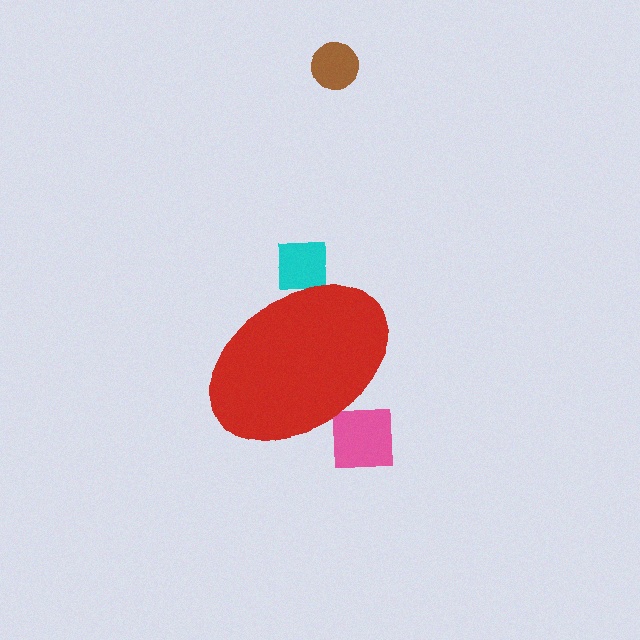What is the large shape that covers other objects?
A red ellipse.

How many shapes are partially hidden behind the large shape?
2 shapes are partially hidden.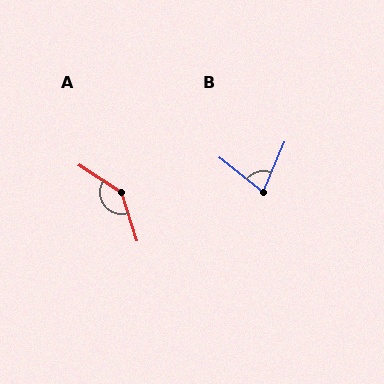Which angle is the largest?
A, at approximately 141 degrees.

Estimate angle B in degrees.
Approximately 76 degrees.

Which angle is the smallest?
B, at approximately 76 degrees.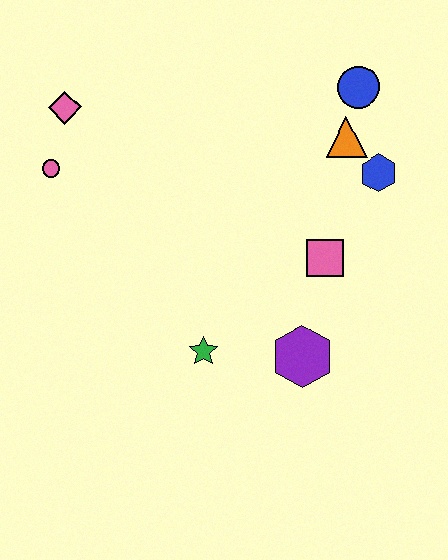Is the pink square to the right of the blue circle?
No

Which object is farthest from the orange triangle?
The pink circle is farthest from the orange triangle.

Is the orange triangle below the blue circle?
Yes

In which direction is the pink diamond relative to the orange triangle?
The pink diamond is to the left of the orange triangle.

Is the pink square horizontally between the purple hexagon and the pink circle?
No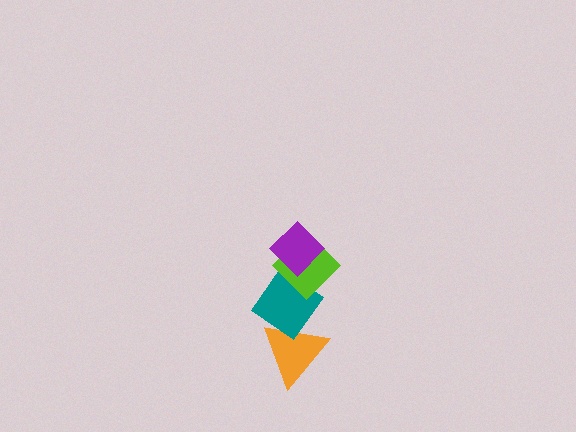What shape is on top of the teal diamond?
The lime diamond is on top of the teal diamond.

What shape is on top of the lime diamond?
The purple diamond is on top of the lime diamond.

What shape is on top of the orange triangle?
The teal diamond is on top of the orange triangle.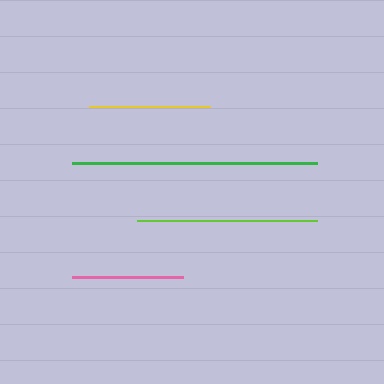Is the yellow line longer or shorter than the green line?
The green line is longer than the yellow line.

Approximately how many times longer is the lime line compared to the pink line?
The lime line is approximately 1.6 times the length of the pink line.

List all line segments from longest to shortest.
From longest to shortest: green, lime, yellow, pink.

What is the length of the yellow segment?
The yellow segment is approximately 121 pixels long.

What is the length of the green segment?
The green segment is approximately 246 pixels long.